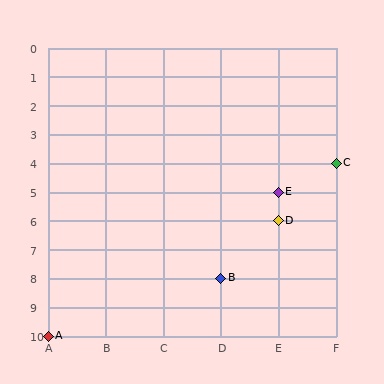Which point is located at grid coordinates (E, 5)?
Point E is at (E, 5).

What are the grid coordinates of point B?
Point B is at grid coordinates (D, 8).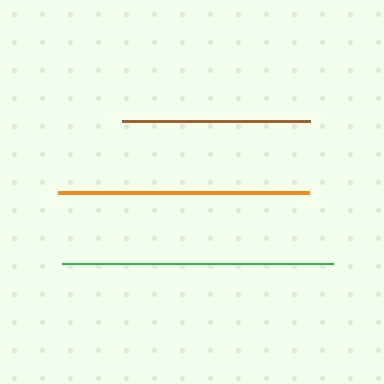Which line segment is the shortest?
The brown line is the shortest at approximately 188 pixels.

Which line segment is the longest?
The green line is the longest at approximately 271 pixels.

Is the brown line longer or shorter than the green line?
The green line is longer than the brown line.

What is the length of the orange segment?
The orange segment is approximately 251 pixels long.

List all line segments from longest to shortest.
From longest to shortest: green, orange, brown.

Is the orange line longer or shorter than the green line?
The green line is longer than the orange line.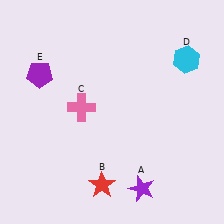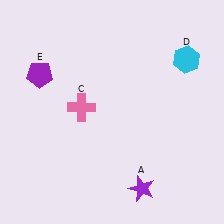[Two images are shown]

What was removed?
The red star (B) was removed in Image 2.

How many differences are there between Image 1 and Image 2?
There is 1 difference between the two images.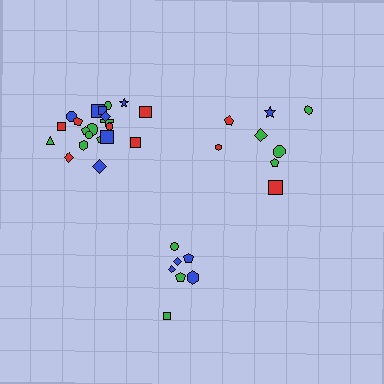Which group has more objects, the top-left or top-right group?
The top-left group.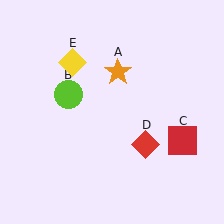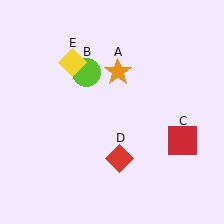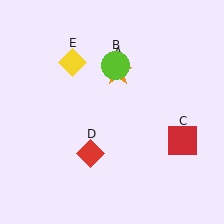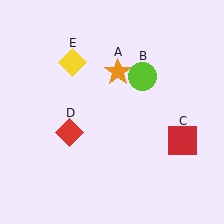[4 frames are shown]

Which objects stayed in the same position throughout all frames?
Orange star (object A) and red square (object C) and yellow diamond (object E) remained stationary.